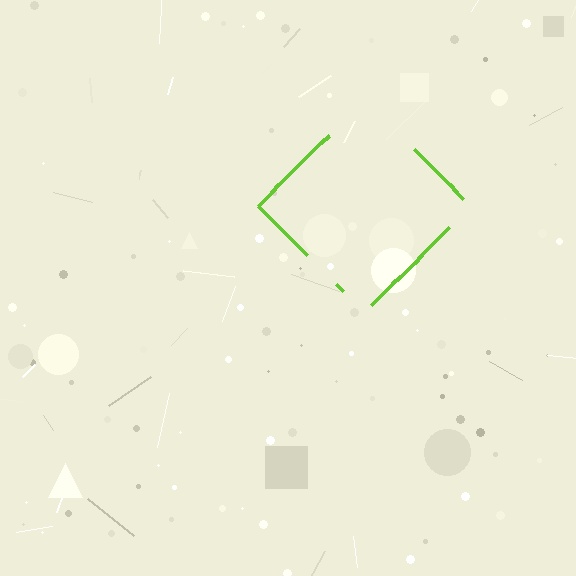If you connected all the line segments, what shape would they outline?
They would outline a diamond.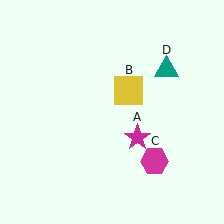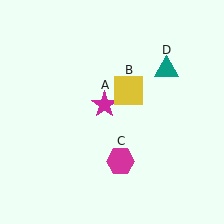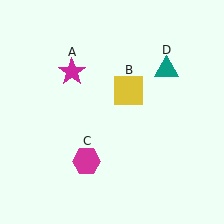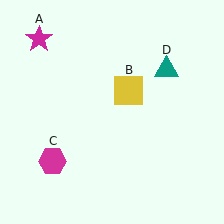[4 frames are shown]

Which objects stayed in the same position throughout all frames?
Yellow square (object B) and teal triangle (object D) remained stationary.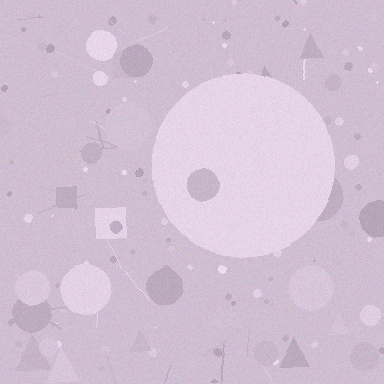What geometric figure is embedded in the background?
A circle is embedded in the background.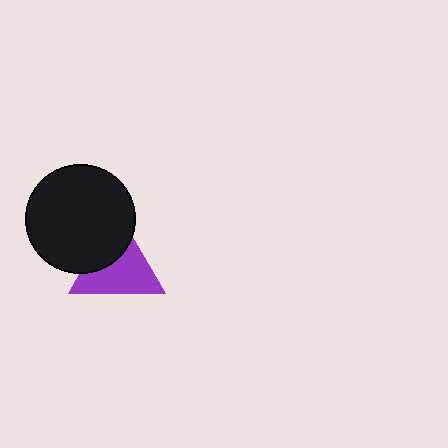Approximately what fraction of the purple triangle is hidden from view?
Roughly 37% of the purple triangle is hidden behind the black circle.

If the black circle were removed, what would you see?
You would see the complete purple triangle.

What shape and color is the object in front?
The object in front is a black circle.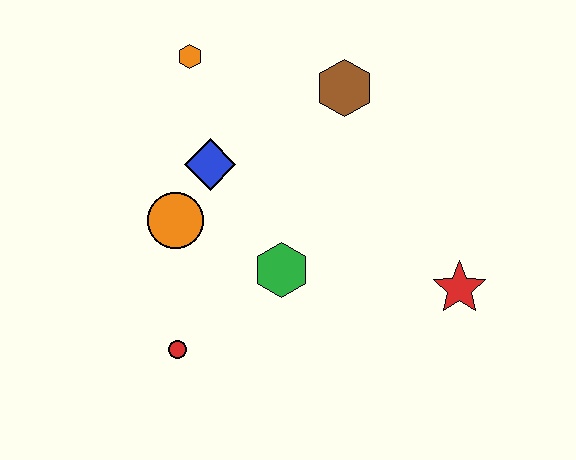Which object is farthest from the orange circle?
The red star is farthest from the orange circle.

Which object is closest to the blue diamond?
The orange circle is closest to the blue diamond.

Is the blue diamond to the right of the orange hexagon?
Yes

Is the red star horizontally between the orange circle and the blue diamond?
No